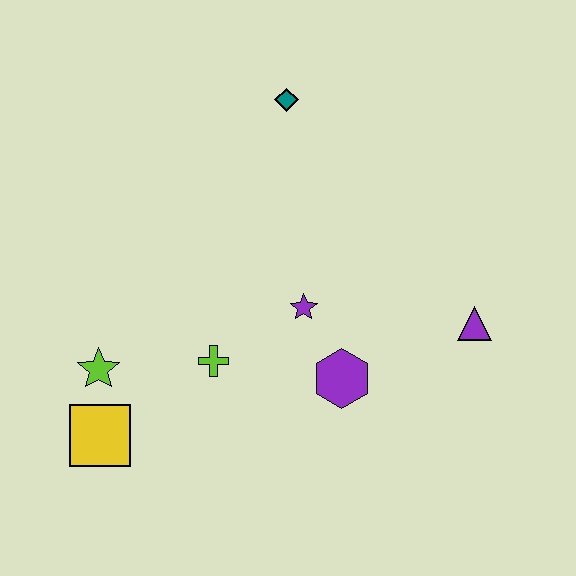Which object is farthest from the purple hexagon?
The teal diamond is farthest from the purple hexagon.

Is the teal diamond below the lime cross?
No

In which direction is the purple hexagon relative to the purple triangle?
The purple hexagon is to the left of the purple triangle.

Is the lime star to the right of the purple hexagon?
No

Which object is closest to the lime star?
The yellow square is closest to the lime star.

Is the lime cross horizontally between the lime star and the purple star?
Yes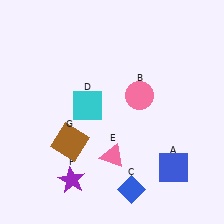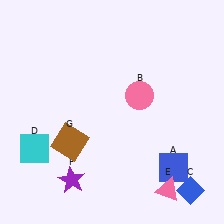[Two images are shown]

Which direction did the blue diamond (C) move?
The blue diamond (C) moved right.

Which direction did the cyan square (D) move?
The cyan square (D) moved left.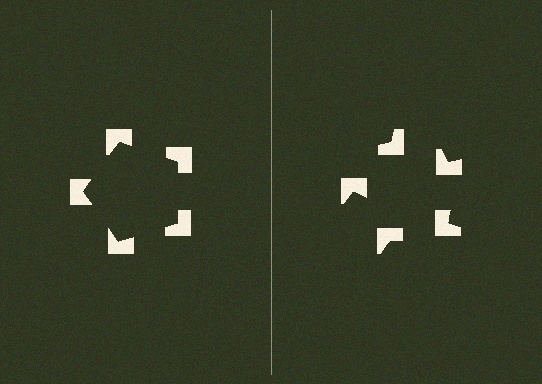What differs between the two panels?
The notched squares are positioned identically on both sides; only the wedge orientations differ. On the left they align to a pentagon; on the right they are misaligned.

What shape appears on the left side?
An illusory pentagon.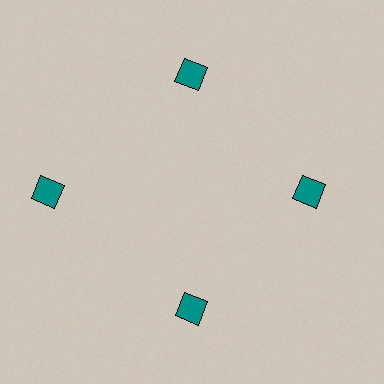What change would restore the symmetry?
The symmetry would be restored by moving it inward, back onto the ring so that all 4 diamonds sit at equal angles and equal distance from the center.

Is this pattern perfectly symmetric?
No. The 4 teal diamonds are arranged in a ring, but one element near the 9 o'clock position is pushed outward from the center, breaking the 4-fold rotational symmetry.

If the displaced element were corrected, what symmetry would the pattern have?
It would have 4-fold rotational symmetry — the pattern would map onto itself every 90 degrees.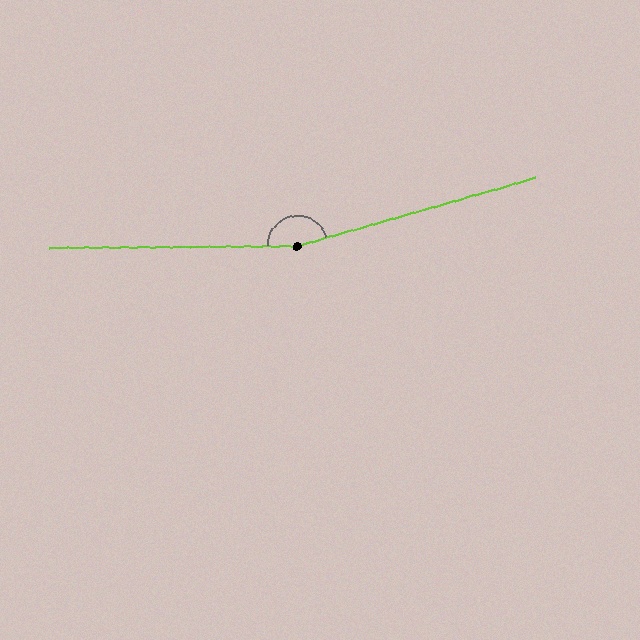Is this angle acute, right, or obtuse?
It is obtuse.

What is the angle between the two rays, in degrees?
Approximately 165 degrees.